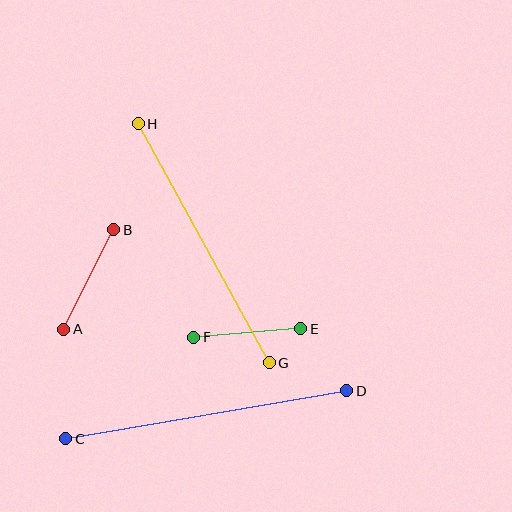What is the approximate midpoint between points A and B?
The midpoint is at approximately (89, 279) pixels.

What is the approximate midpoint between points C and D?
The midpoint is at approximately (206, 415) pixels.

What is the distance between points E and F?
The distance is approximately 107 pixels.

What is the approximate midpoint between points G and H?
The midpoint is at approximately (204, 243) pixels.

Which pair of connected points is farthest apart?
Points C and D are farthest apart.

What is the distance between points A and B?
The distance is approximately 111 pixels.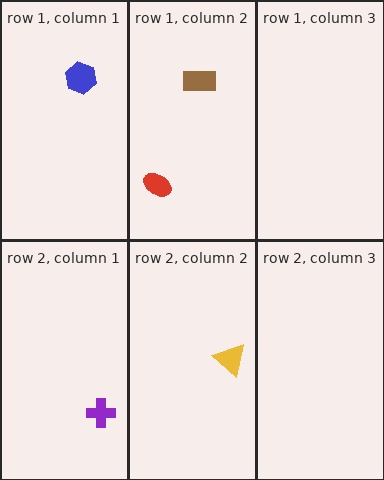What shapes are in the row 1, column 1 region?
The blue hexagon.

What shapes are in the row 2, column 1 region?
The purple cross.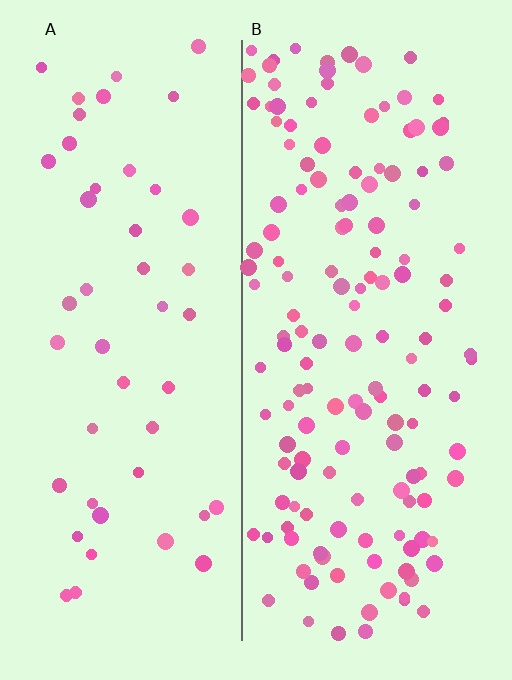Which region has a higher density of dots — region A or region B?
B (the right).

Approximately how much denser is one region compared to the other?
Approximately 3.0× — region B over region A.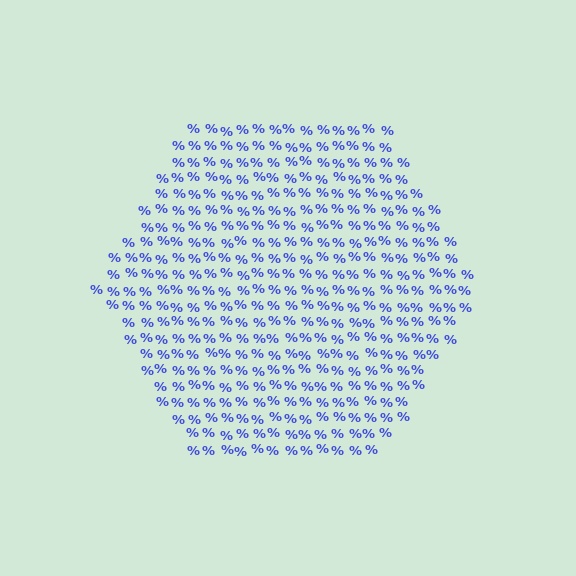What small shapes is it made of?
It is made of small percent signs.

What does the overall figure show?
The overall figure shows a hexagon.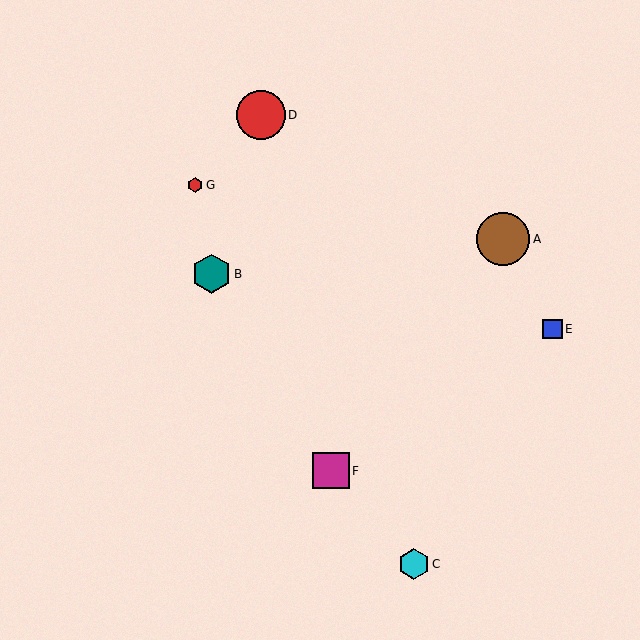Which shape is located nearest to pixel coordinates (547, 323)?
The blue square (labeled E) at (552, 329) is nearest to that location.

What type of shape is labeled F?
Shape F is a magenta square.